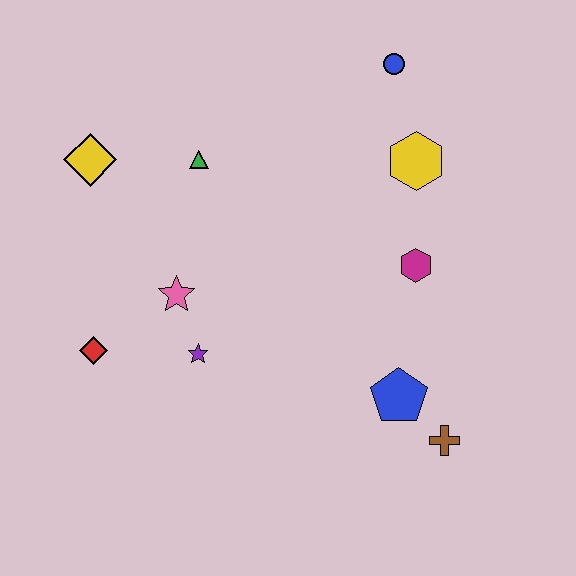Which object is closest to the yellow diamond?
The green triangle is closest to the yellow diamond.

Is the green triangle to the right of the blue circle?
No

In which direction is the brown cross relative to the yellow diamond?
The brown cross is to the right of the yellow diamond.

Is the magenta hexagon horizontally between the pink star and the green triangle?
No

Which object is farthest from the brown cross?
The yellow diamond is farthest from the brown cross.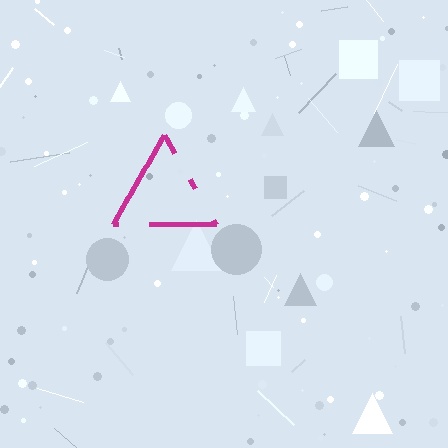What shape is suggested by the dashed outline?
The dashed outline suggests a triangle.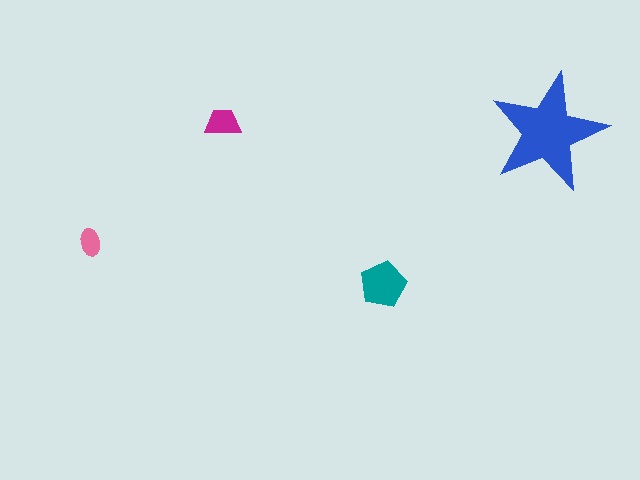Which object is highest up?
The magenta trapezoid is topmost.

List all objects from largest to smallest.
The blue star, the teal pentagon, the magenta trapezoid, the pink ellipse.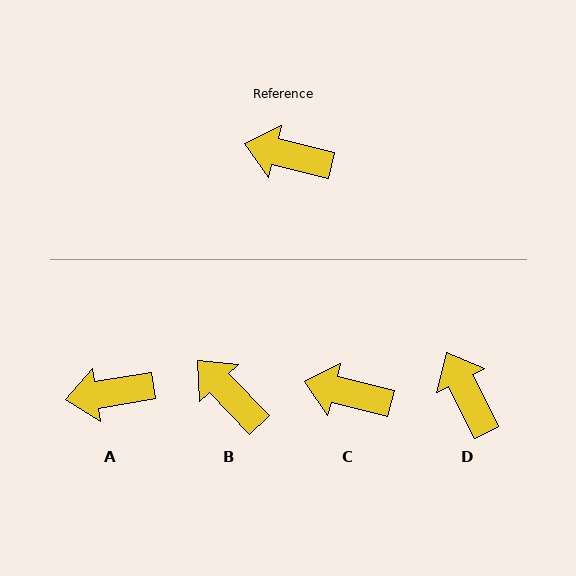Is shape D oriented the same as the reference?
No, it is off by about 49 degrees.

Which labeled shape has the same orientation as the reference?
C.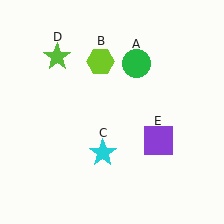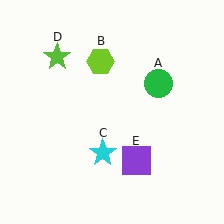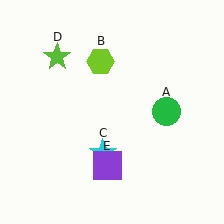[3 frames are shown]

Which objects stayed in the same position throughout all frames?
Lime hexagon (object B) and cyan star (object C) and lime star (object D) remained stationary.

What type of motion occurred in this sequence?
The green circle (object A), purple square (object E) rotated clockwise around the center of the scene.